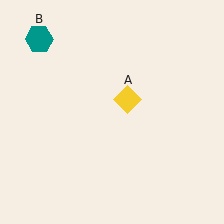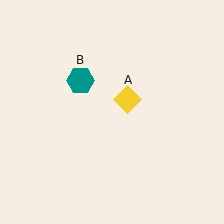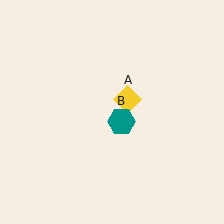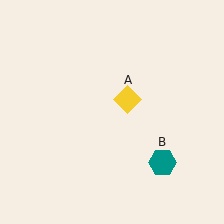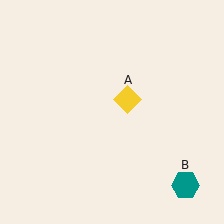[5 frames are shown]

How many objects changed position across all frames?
1 object changed position: teal hexagon (object B).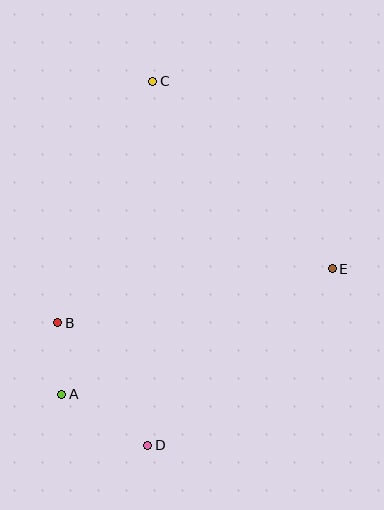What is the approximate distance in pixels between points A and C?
The distance between A and C is approximately 326 pixels.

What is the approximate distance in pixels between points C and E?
The distance between C and E is approximately 259 pixels.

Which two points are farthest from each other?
Points C and D are farthest from each other.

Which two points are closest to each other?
Points A and B are closest to each other.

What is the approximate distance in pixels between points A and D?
The distance between A and D is approximately 100 pixels.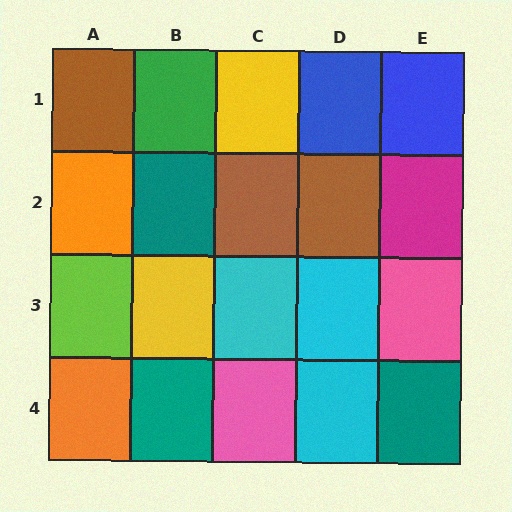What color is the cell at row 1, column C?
Yellow.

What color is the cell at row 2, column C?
Brown.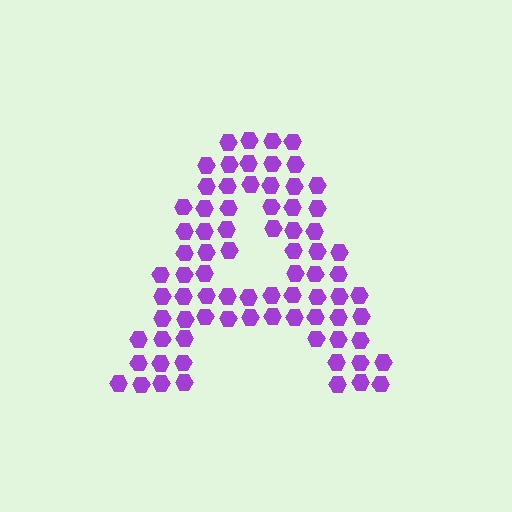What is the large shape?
The large shape is the letter A.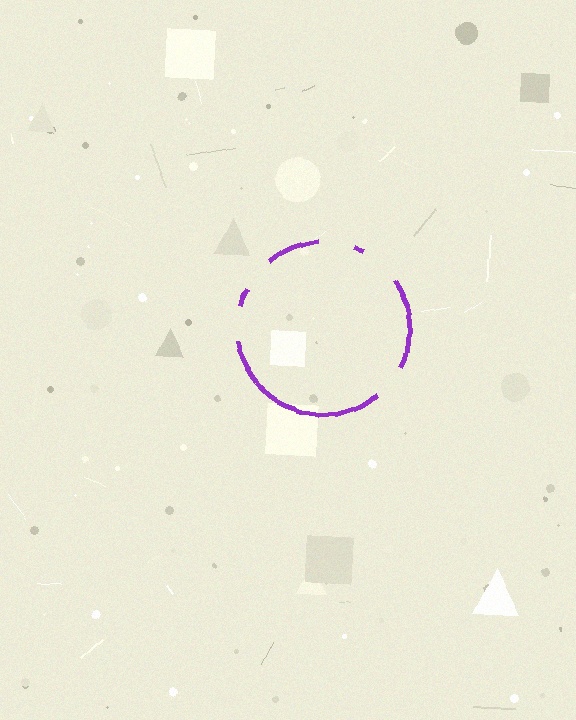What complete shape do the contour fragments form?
The contour fragments form a circle.